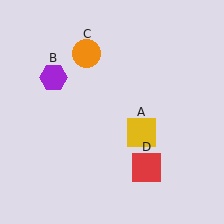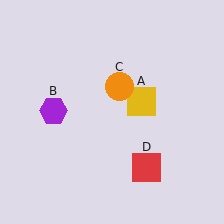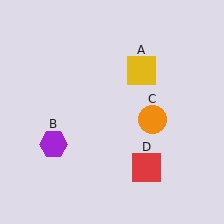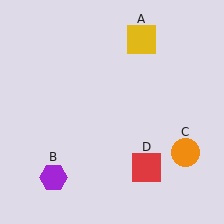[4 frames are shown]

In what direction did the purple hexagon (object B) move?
The purple hexagon (object B) moved down.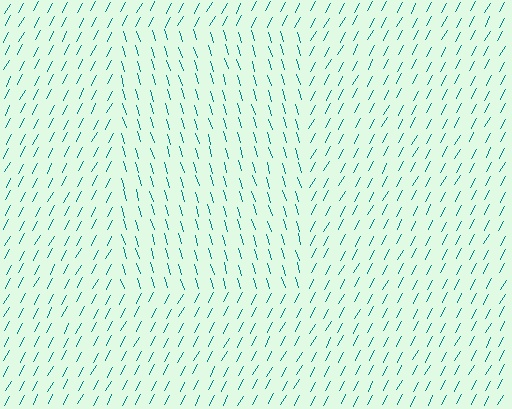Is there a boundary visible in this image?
Yes, there is a texture boundary formed by a change in line orientation.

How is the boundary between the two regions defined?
The boundary is defined purely by a change in line orientation (approximately 45 degrees difference). All lines are the same color and thickness.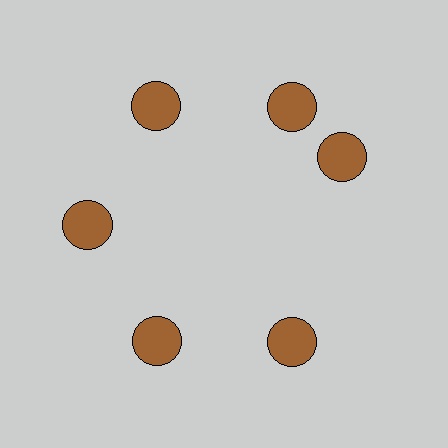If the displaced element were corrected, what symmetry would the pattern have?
It would have 6-fold rotational symmetry — the pattern would map onto itself every 60 degrees.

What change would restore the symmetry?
The symmetry would be restored by rotating it back into even spacing with its neighbors so that all 6 circles sit at equal angles and equal distance from the center.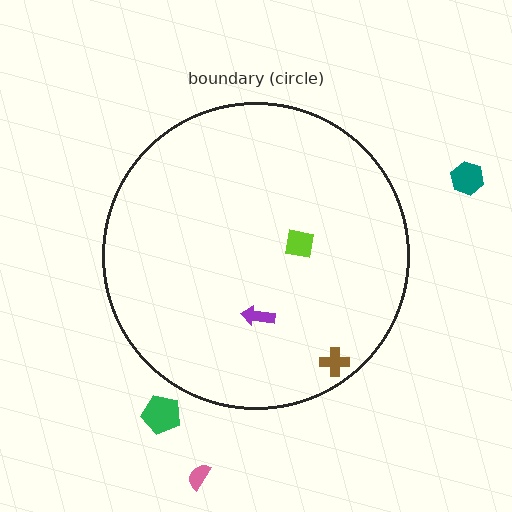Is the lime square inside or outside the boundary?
Inside.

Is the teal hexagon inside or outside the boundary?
Outside.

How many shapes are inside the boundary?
3 inside, 3 outside.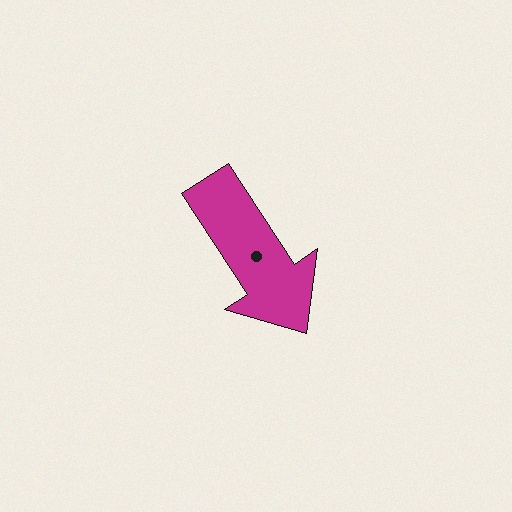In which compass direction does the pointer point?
Southeast.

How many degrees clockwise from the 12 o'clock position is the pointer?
Approximately 147 degrees.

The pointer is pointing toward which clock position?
Roughly 5 o'clock.